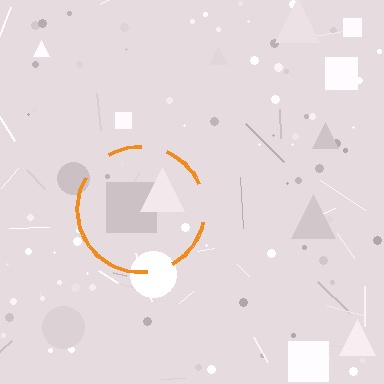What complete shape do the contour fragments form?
The contour fragments form a circle.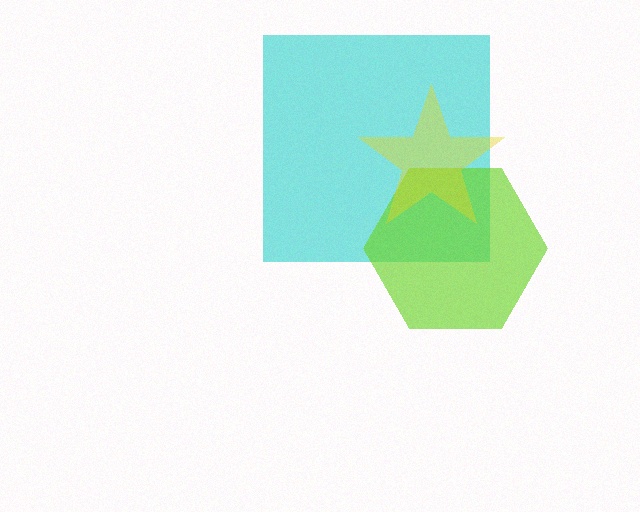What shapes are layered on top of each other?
The layered shapes are: a cyan square, a lime hexagon, a yellow star.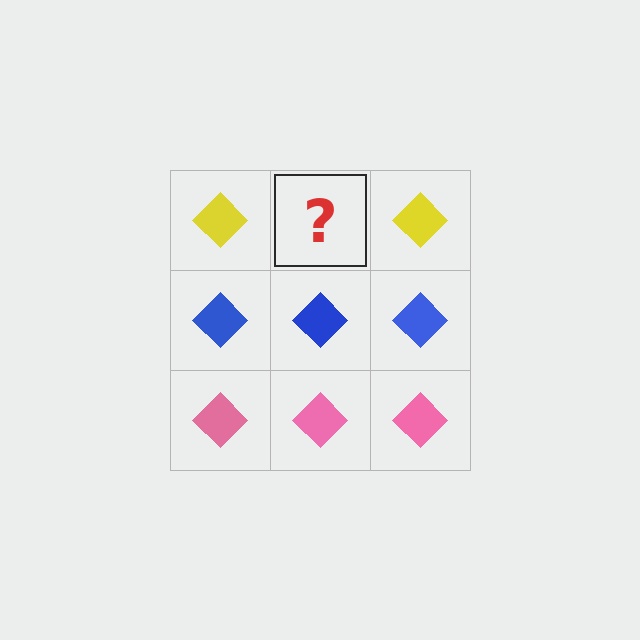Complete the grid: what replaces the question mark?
The question mark should be replaced with a yellow diamond.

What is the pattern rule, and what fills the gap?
The rule is that each row has a consistent color. The gap should be filled with a yellow diamond.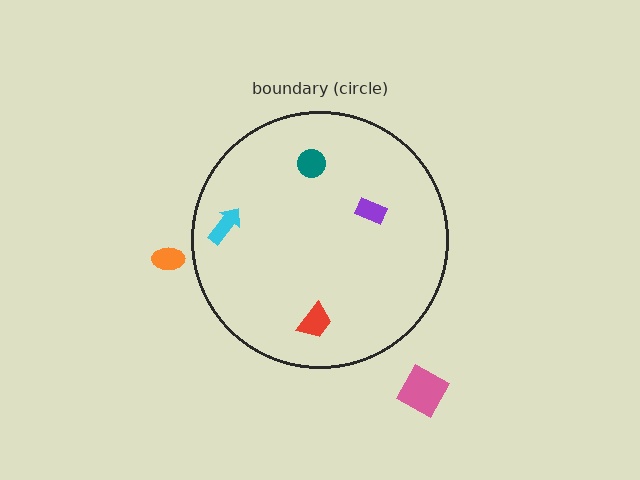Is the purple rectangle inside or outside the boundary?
Inside.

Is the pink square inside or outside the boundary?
Outside.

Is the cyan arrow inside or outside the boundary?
Inside.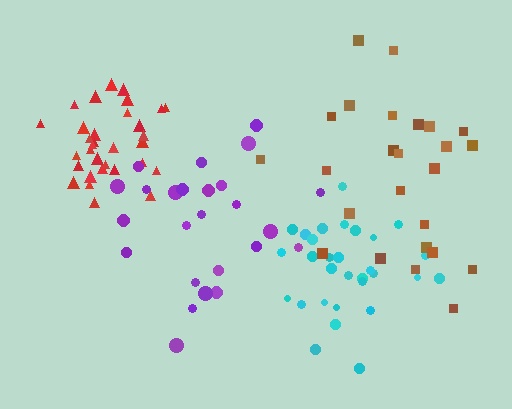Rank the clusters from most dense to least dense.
red, cyan, purple, brown.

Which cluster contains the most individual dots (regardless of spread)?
Red (32).